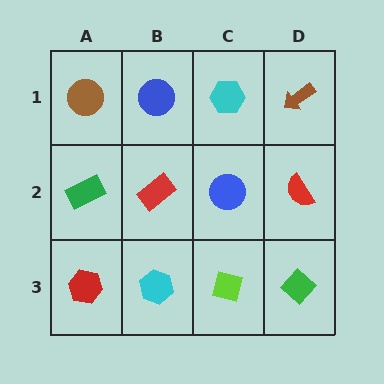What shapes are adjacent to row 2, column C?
A cyan hexagon (row 1, column C), a lime square (row 3, column C), a red rectangle (row 2, column B), a red semicircle (row 2, column D).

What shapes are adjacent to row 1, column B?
A red rectangle (row 2, column B), a brown circle (row 1, column A), a cyan hexagon (row 1, column C).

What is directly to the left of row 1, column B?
A brown circle.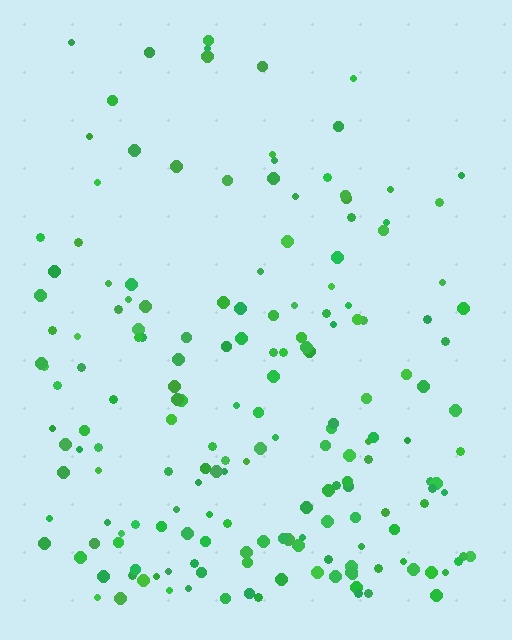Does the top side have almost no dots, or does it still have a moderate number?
Still a moderate number, just noticeably fewer than the bottom.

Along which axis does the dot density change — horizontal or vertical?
Vertical.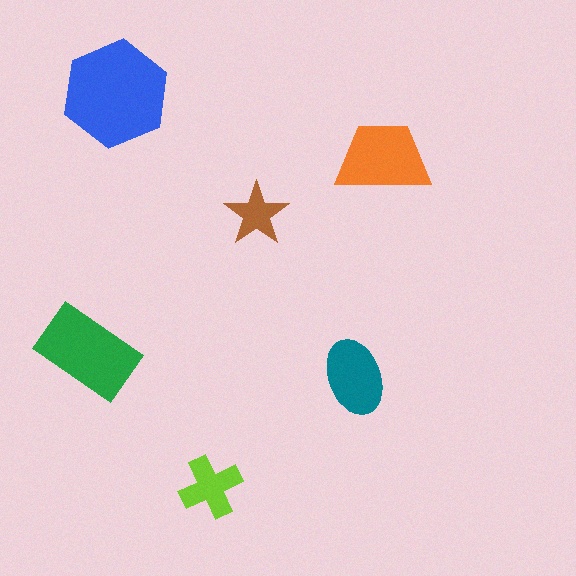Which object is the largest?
The blue hexagon.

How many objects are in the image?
There are 6 objects in the image.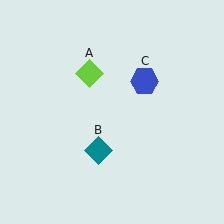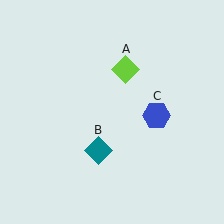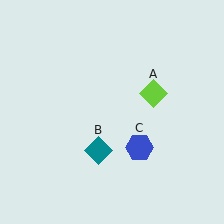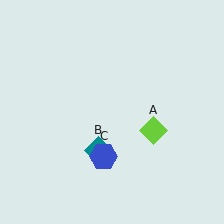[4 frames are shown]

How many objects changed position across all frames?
2 objects changed position: lime diamond (object A), blue hexagon (object C).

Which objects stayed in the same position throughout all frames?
Teal diamond (object B) remained stationary.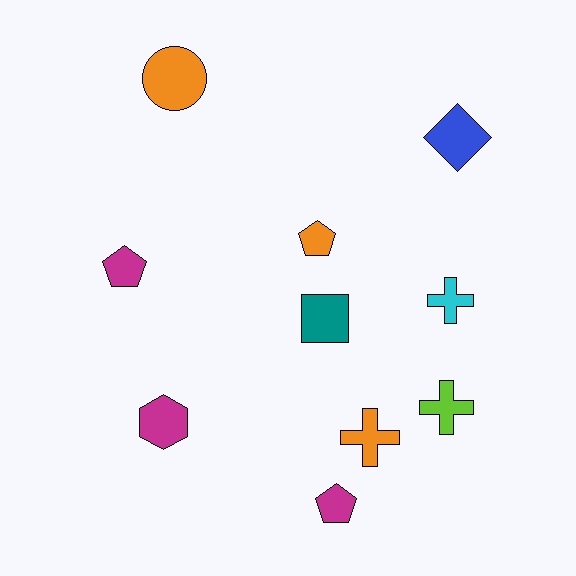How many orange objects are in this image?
There are 3 orange objects.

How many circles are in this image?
There is 1 circle.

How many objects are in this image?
There are 10 objects.